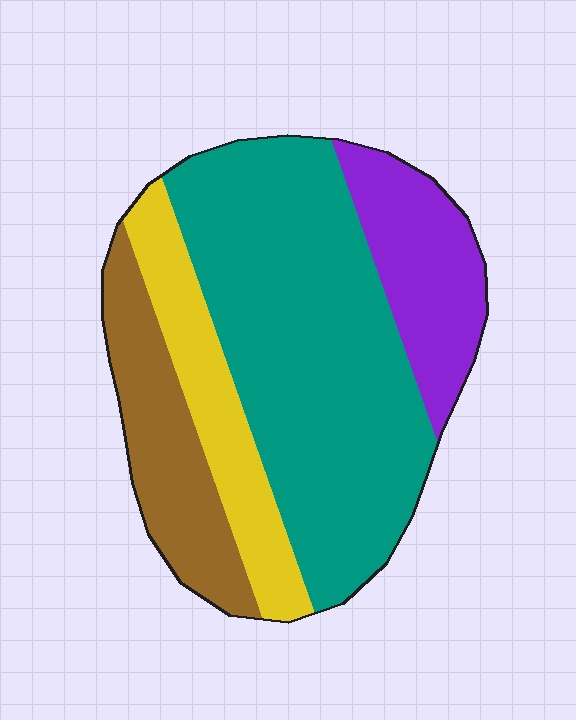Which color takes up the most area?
Teal, at roughly 50%.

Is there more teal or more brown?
Teal.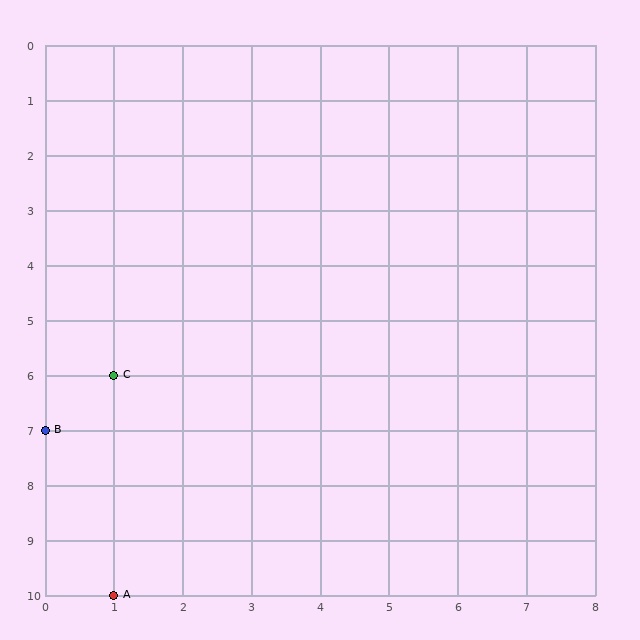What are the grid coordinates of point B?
Point B is at grid coordinates (0, 7).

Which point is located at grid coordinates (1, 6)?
Point C is at (1, 6).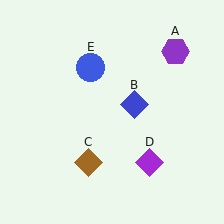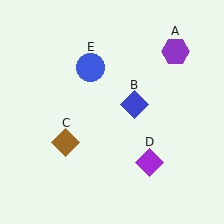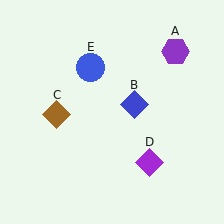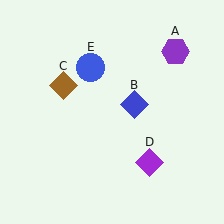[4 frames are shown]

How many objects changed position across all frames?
1 object changed position: brown diamond (object C).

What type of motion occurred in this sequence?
The brown diamond (object C) rotated clockwise around the center of the scene.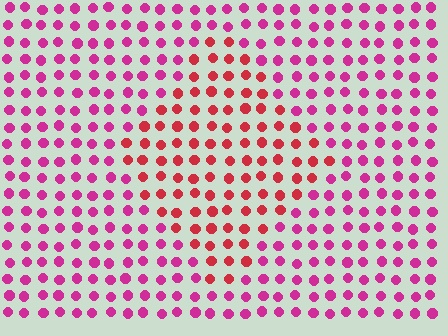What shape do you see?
I see a diamond.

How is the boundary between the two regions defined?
The boundary is defined purely by a slight shift in hue (about 33 degrees). Spacing, size, and orientation are identical on both sides.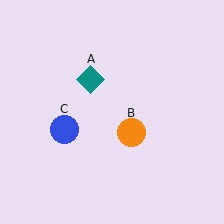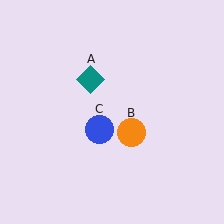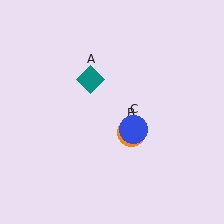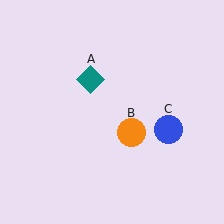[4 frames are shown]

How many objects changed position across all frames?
1 object changed position: blue circle (object C).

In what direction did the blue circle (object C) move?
The blue circle (object C) moved right.